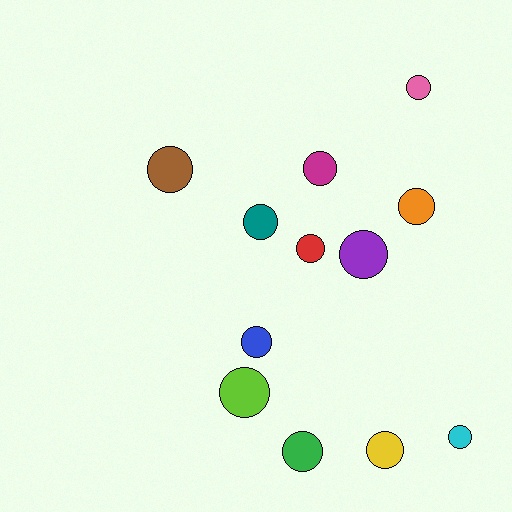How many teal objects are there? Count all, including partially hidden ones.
There is 1 teal object.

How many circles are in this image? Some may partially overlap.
There are 12 circles.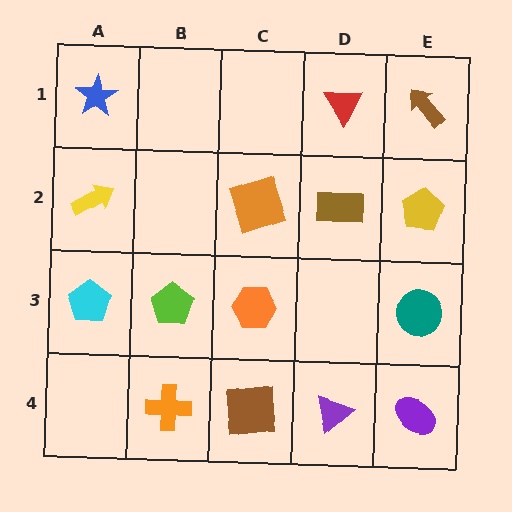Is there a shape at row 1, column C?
No, that cell is empty.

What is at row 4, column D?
A purple triangle.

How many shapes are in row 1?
3 shapes.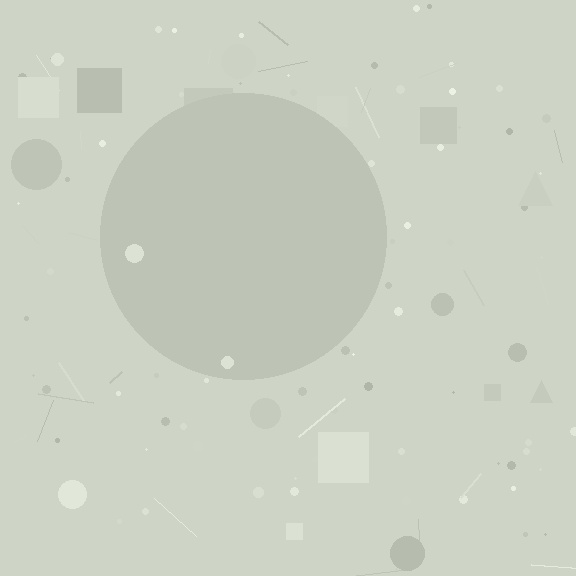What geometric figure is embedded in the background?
A circle is embedded in the background.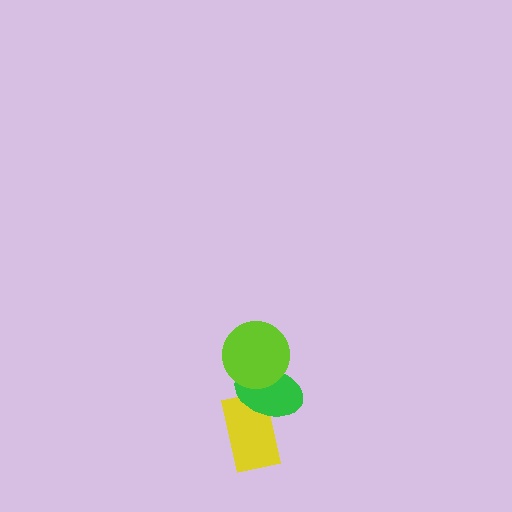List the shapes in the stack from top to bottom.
From top to bottom: the lime circle, the green ellipse, the yellow rectangle.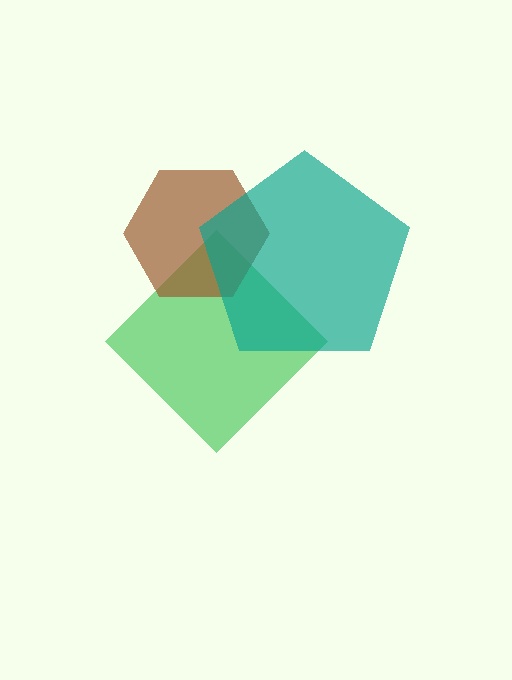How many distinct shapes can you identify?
There are 3 distinct shapes: a green diamond, a brown hexagon, a teal pentagon.